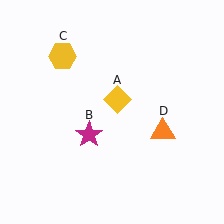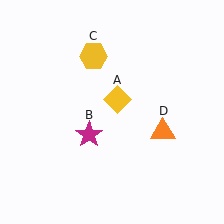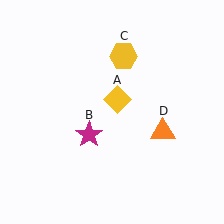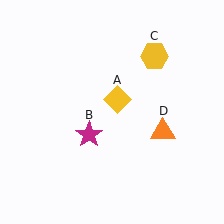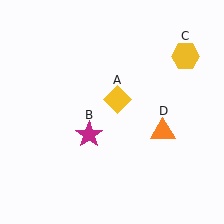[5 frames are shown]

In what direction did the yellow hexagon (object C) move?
The yellow hexagon (object C) moved right.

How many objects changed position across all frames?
1 object changed position: yellow hexagon (object C).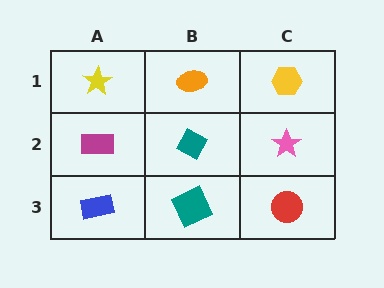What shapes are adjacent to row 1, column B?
A teal diamond (row 2, column B), a yellow star (row 1, column A), a yellow hexagon (row 1, column C).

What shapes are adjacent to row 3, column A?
A magenta rectangle (row 2, column A), a teal square (row 3, column B).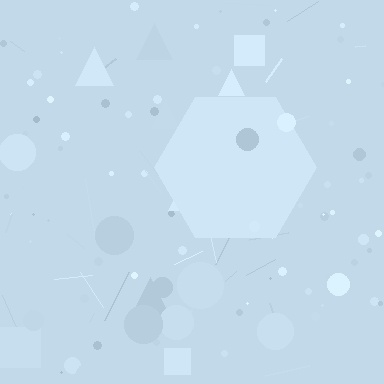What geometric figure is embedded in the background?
A hexagon is embedded in the background.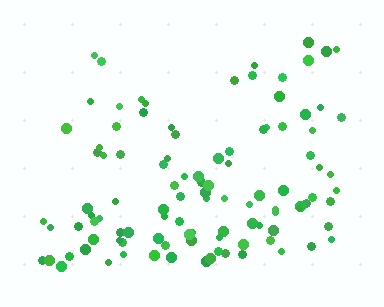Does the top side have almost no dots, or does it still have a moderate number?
Still a moderate number, just noticeably fewer than the bottom.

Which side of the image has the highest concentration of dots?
The bottom.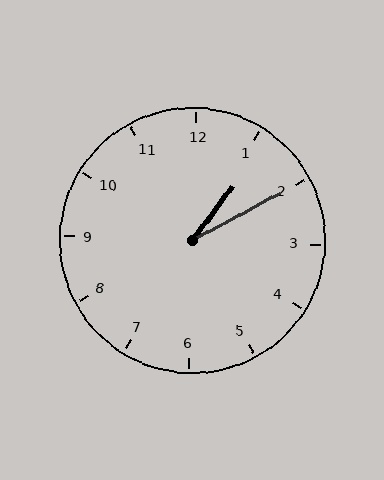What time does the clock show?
1:10.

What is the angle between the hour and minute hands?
Approximately 25 degrees.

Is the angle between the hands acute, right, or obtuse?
It is acute.